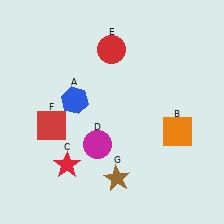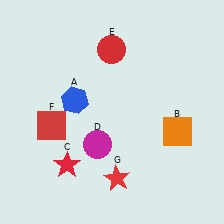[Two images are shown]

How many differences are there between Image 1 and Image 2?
There is 1 difference between the two images.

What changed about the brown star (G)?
In Image 1, G is brown. In Image 2, it changed to red.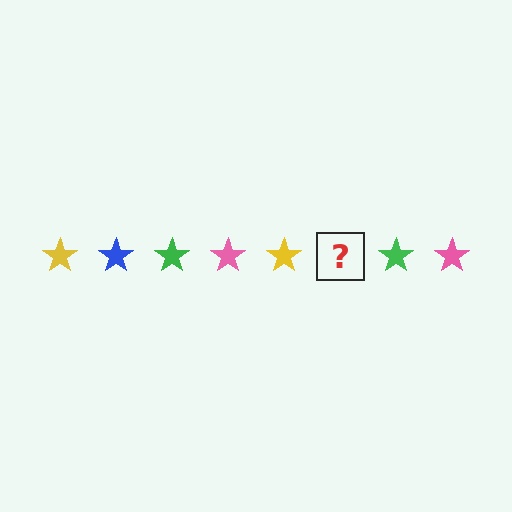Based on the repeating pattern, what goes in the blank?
The blank should be a blue star.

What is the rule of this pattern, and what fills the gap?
The rule is that the pattern cycles through yellow, blue, green, pink stars. The gap should be filled with a blue star.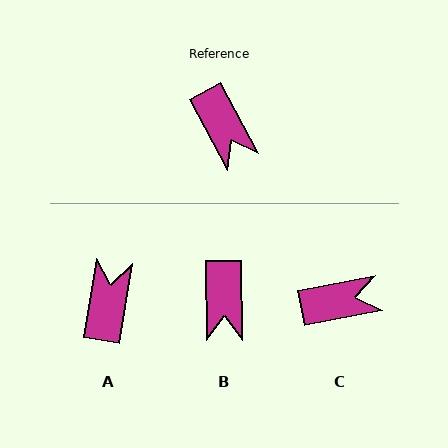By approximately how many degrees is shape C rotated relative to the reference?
Approximately 73 degrees counter-clockwise.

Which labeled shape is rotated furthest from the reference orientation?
A, about 142 degrees away.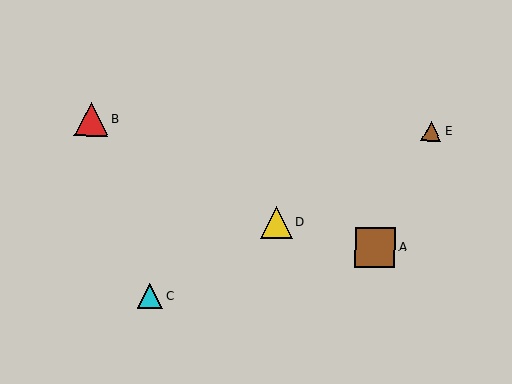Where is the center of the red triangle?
The center of the red triangle is at (91, 119).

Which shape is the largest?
The brown square (labeled A) is the largest.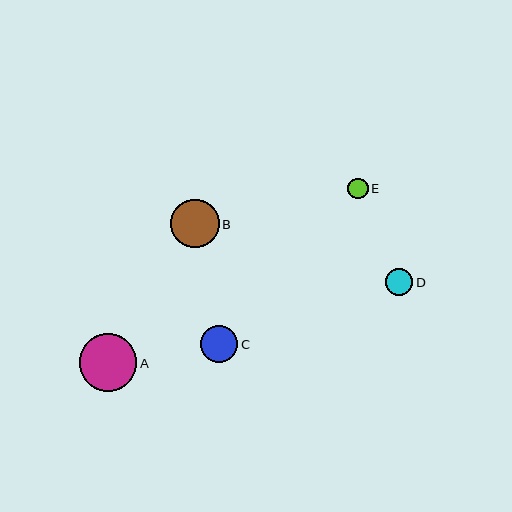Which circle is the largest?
Circle A is the largest with a size of approximately 58 pixels.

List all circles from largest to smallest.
From largest to smallest: A, B, C, D, E.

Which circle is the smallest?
Circle E is the smallest with a size of approximately 20 pixels.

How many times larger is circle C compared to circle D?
Circle C is approximately 1.4 times the size of circle D.